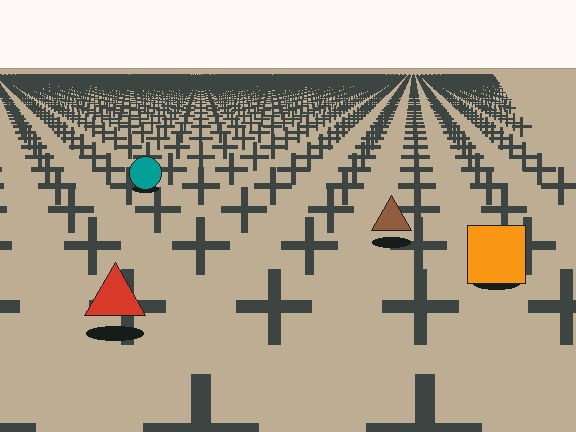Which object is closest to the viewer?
The red triangle is closest. The texture marks near it are larger and more spread out.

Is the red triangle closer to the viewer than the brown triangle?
Yes. The red triangle is closer — you can tell from the texture gradient: the ground texture is coarser near it.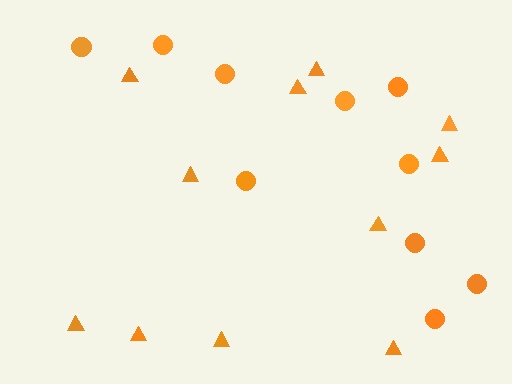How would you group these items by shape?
There are 2 groups: one group of triangles (11) and one group of circles (10).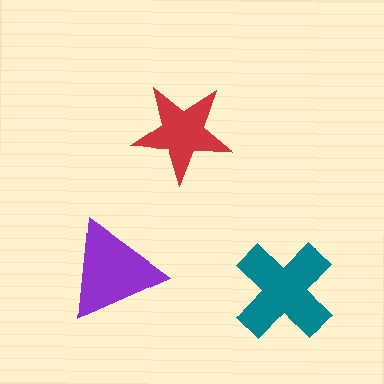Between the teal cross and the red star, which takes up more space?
The teal cross.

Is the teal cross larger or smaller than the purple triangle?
Larger.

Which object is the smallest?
The red star.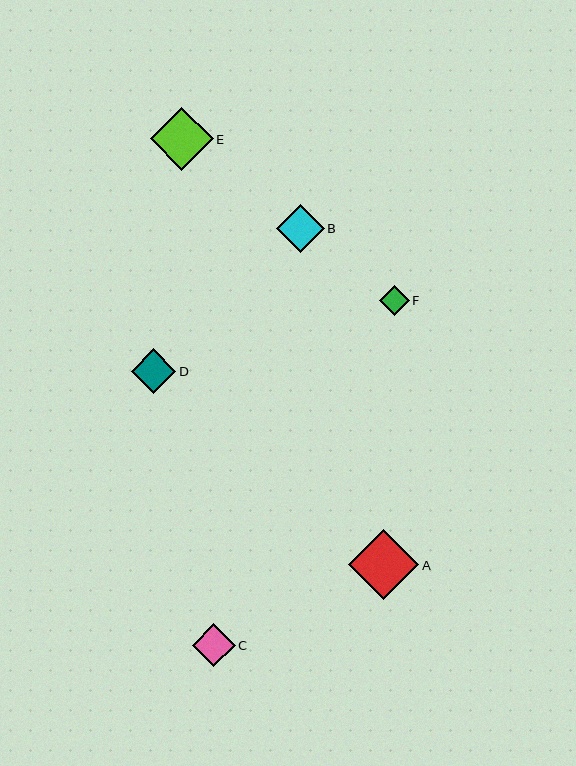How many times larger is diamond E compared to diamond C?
Diamond E is approximately 1.5 times the size of diamond C.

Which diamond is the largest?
Diamond A is the largest with a size of approximately 70 pixels.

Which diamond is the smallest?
Diamond F is the smallest with a size of approximately 30 pixels.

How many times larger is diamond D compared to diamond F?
Diamond D is approximately 1.5 times the size of diamond F.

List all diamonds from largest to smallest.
From largest to smallest: A, E, B, D, C, F.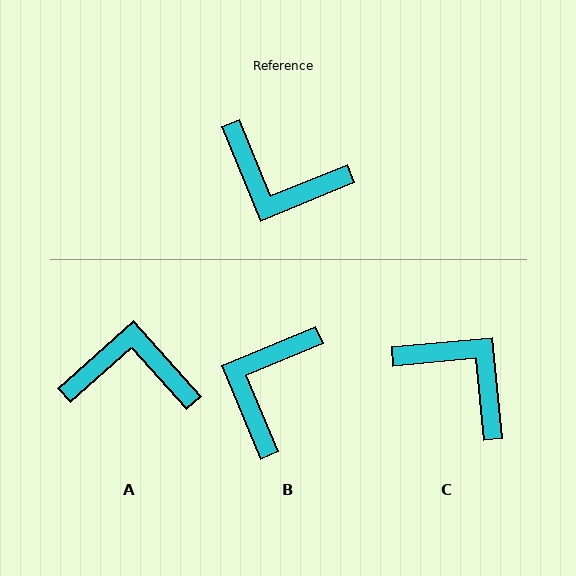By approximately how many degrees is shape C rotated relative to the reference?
Approximately 163 degrees counter-clockwise.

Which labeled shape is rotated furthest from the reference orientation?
C, about 163 degrees away.